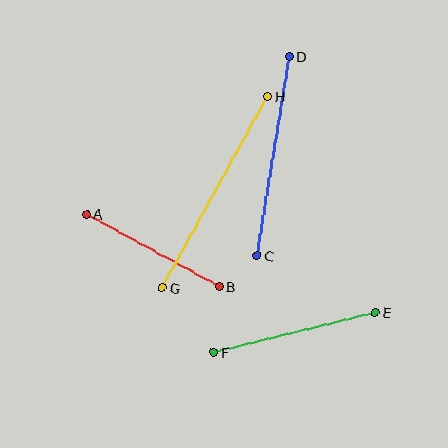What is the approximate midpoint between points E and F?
The midpoint is at approximately (295, 332) pixels.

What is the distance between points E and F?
The distance is approximately 167 pixels.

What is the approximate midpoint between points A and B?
The midpoint is at approximately (153, 250) pixels.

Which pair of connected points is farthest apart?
Points G and H are farthest apart.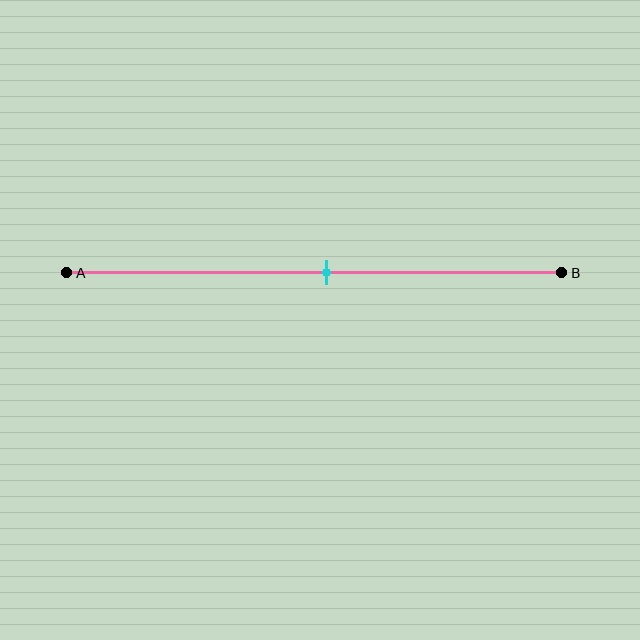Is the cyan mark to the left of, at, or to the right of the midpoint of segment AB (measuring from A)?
The cyan mark is approximately at the midpoint of segment AB.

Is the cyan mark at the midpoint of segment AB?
Yes, the mark is approximately at the midpoint.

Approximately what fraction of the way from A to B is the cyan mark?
The cyan mark is approximately 50% of the way from A to B.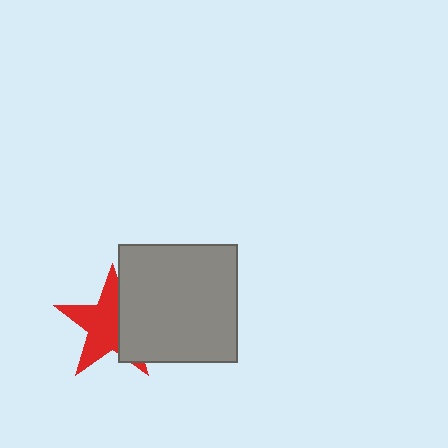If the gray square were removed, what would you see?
You would see the complete red star.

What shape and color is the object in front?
The object in front is a gray square.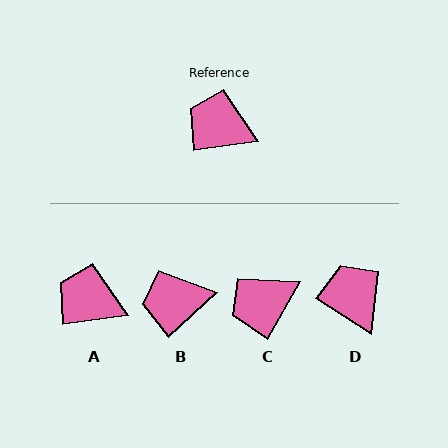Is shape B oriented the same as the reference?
No, it is off by about 35 degrees.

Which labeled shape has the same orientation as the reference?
A.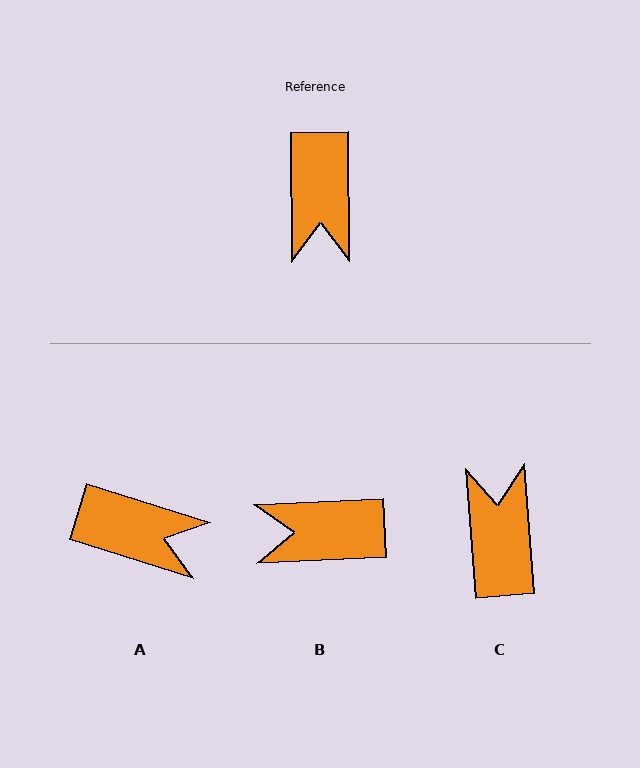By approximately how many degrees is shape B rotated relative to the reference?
Approximately 88 degrees clockwise.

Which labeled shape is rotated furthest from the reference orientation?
C, about 176 degrees away.